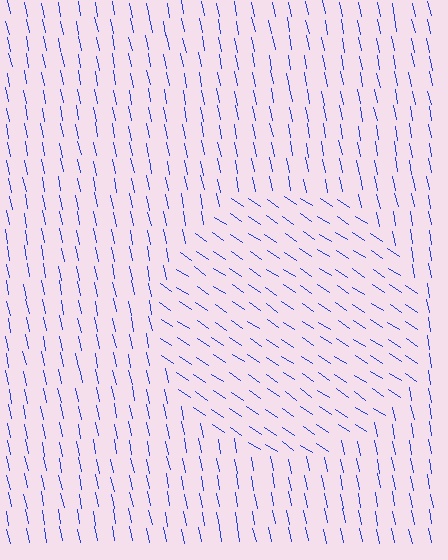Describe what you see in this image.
The image is filled with small blue line segments. A circle region in the image has lines oriented differently from the surrounding lines, creating a visible texture boundary.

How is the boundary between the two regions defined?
The boundary is defined purely by a change in line orientation (approximately 45 degrees difference). All lines are the same color and thickness.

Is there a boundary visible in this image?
Yes, there is a texture boundary formed by a change in line orientation.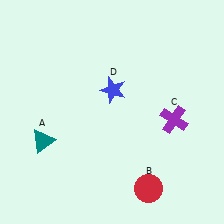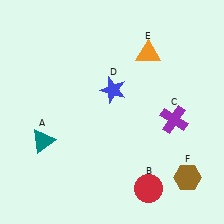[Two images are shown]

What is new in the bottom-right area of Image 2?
A brown hexagon (F) was added in the bottom-right area of Image 2.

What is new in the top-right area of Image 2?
An orange triangle (E) was added in the top-right area of Image 2.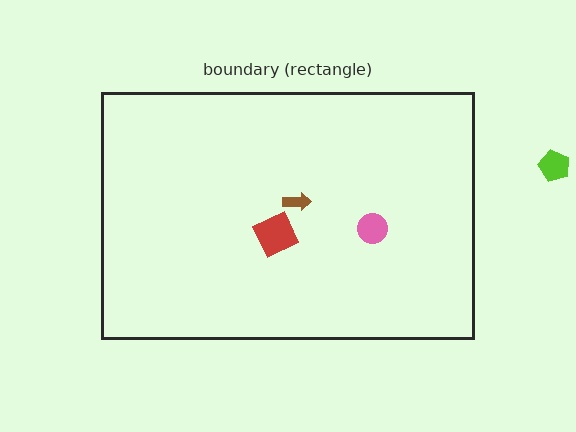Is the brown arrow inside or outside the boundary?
Inside.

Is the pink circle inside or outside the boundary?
Inside.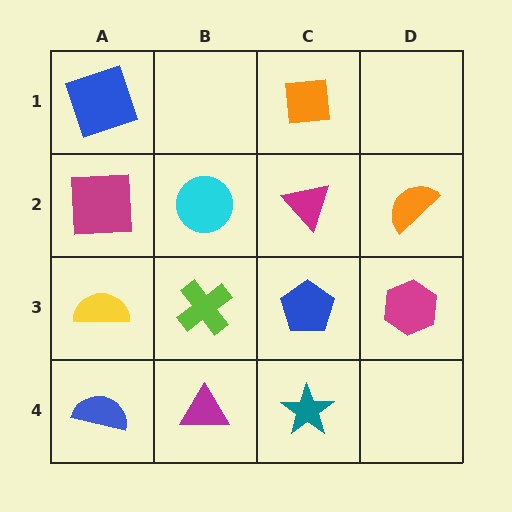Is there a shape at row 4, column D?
No, that cell is empty.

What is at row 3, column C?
A blue pentagon.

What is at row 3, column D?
A magenta hexagon.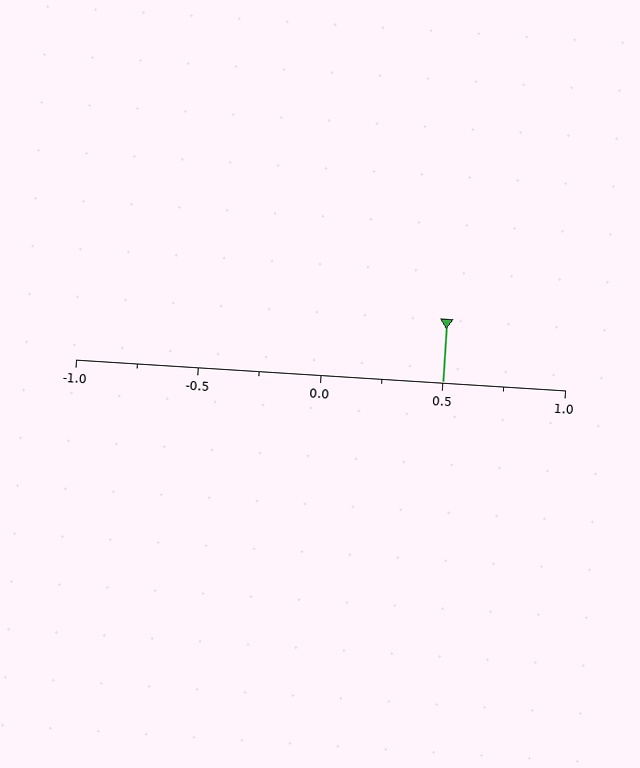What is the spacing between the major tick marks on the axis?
The major ticks are spaced 0.5 apart.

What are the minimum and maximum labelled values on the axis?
The axis runs from -1.0 to 1.0.